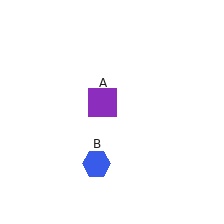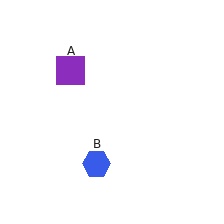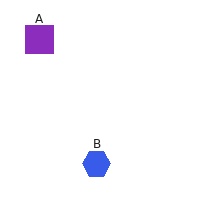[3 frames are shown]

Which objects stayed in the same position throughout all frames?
Blue hexagon (object B) remained stationary.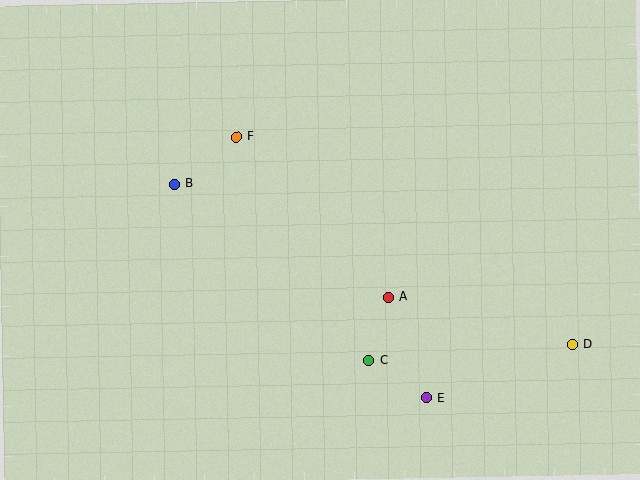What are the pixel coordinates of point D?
Point D is at (572, 345).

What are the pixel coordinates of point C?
Point C is at (369, 360).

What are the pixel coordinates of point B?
Point B is at (174, 184).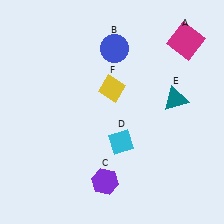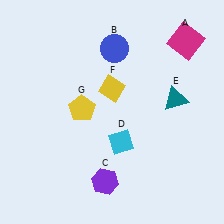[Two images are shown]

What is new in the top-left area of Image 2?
A yellow pentagon (G) was added in the top-left area of Image 2.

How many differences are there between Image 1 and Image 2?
There is 1 difference between the two images.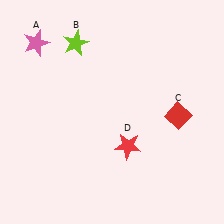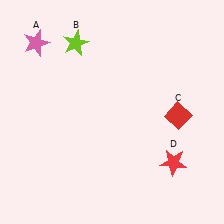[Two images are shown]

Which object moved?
The red star (D) moved right.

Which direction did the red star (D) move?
The red star (D) moved right.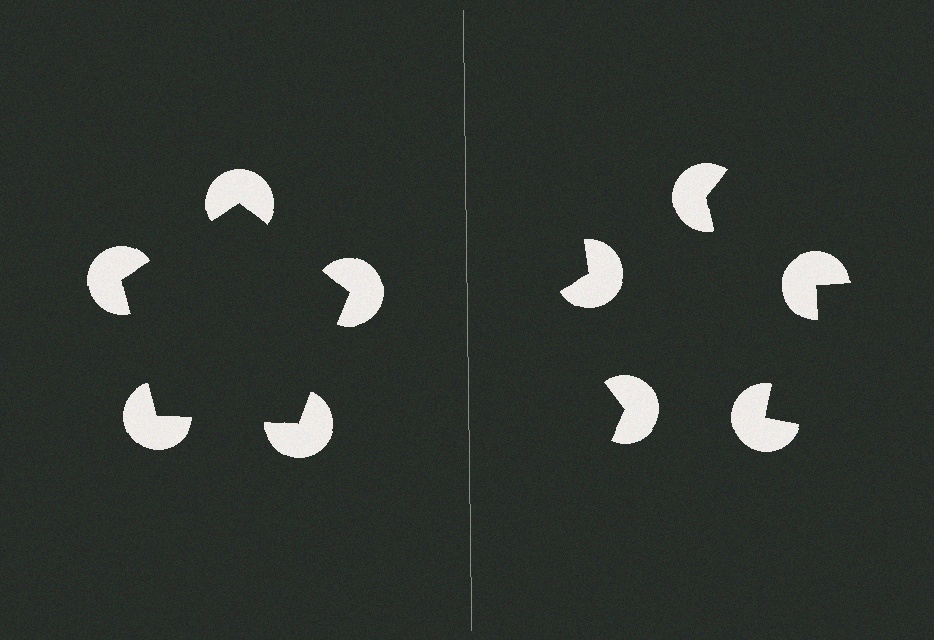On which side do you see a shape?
An illusory pentagon appears on the left side. On the right side the wedge cuts are rotated, so no coherent shape forms.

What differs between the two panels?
The pac-man discs are positioned identically on both sides; only the wedge orientations differ. On the left they align to a pentagon; on the right they are misaligned.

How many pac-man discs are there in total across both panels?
10 — 5 on each side.